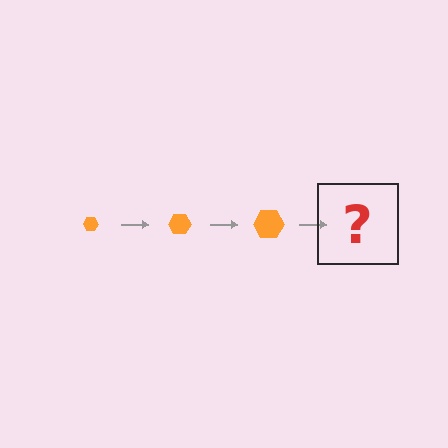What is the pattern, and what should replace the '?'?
The pattern is that the hexagon gets progressively larger each step. The '?' should be an orange hexagon, larger than the previous one.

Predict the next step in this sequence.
The next step is an orange hexagon, larger than the previous one.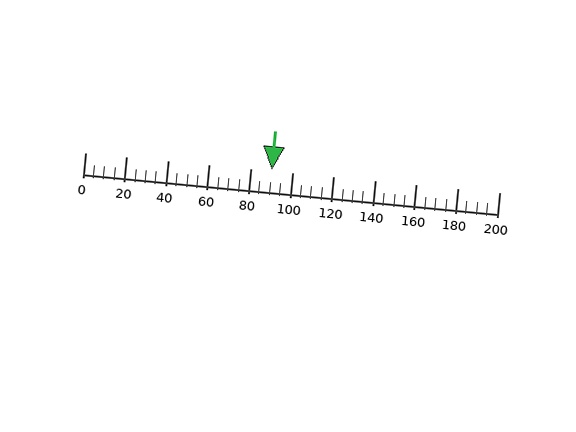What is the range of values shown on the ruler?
The ruler shows values from 0 to 200.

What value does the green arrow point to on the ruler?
The green arrow points to approximately 90.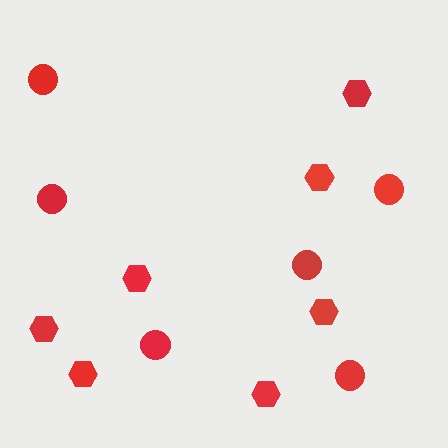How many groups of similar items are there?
There are 2 groups: one group of circles (6) and one group of hexagons (7).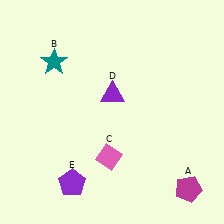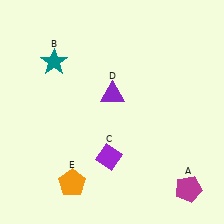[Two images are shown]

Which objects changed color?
C changed from pink to purple. E changed from purple to orange.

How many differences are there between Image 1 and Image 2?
There are 2 differences between the two images.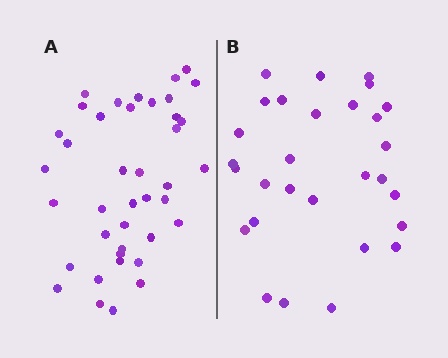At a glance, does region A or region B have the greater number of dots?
Region A (the left region) has more dots.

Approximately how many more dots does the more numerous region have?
Region A has roughly 12 or so more dots than region B.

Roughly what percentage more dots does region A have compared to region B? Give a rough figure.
About 40% more.